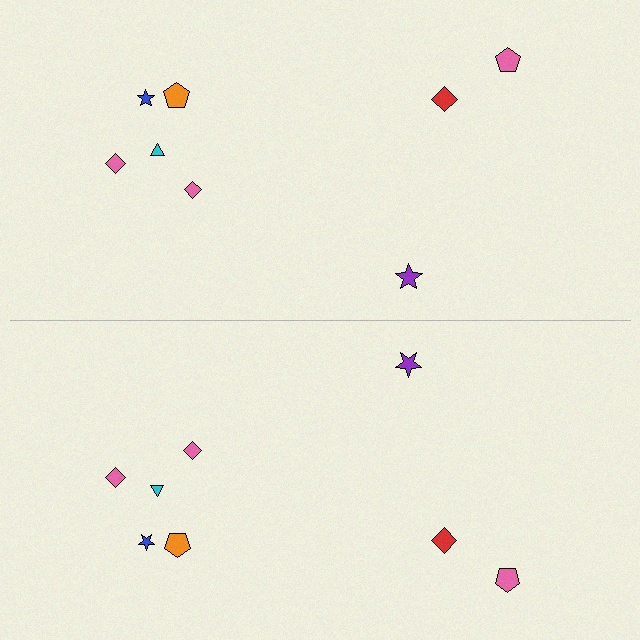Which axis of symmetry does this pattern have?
The pattern has a horizontal axis of symmetry running through the center of the image.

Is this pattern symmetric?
Yes, this pattern has bilateral (reflection) symmetry.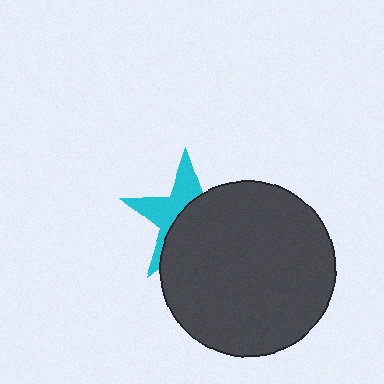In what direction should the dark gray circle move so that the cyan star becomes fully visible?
The dark gray circle should move toward the lower-right. That is the shortest direction to clear the overlap and leave the cyan star fully visible.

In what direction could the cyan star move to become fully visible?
The cyan star could move toward the upper-left. That would shift it out from behind the dark gray circle entirely.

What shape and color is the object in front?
The object in front is a dark gray circle.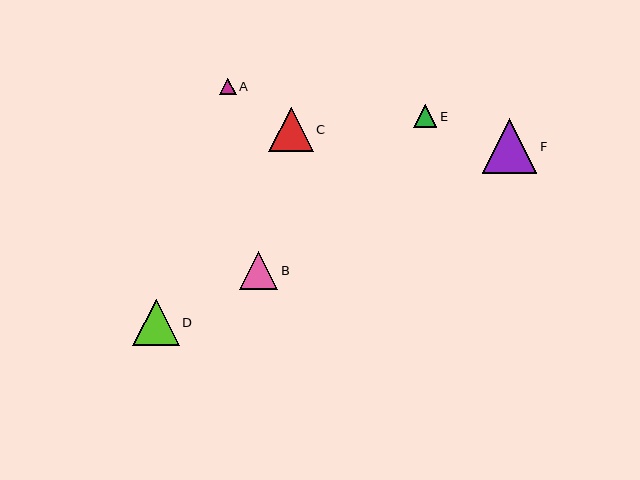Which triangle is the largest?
Triangle F is the largest with a size of approximately 54 pixels.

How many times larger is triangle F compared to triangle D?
Triangle F is approximately 1.2 times the size of triangle D.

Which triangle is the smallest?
Triangle A is the smallest with a size of approximately 17 pixels.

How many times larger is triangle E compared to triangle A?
Triangle E is approximately 1.4 times the size of triangle A.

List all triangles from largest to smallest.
From largest to smallest: F, D, C, B, E, A.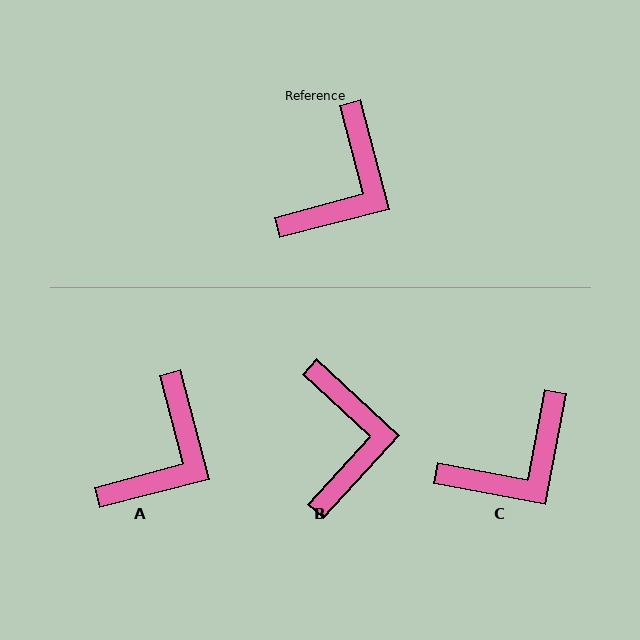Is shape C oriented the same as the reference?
No, it is off by about 25 degrees.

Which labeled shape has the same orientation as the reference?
A.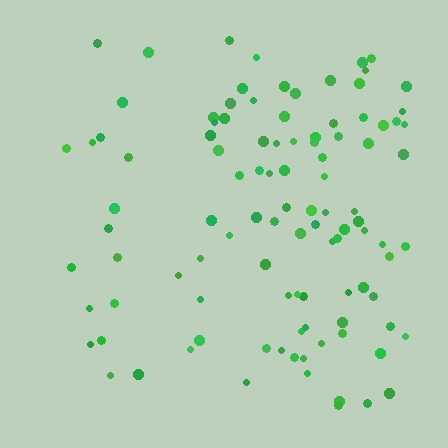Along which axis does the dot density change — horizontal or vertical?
Horizontal.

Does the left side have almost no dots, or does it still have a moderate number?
Still a moderate number, just noticeably fewer than the right.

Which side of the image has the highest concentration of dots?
The right.